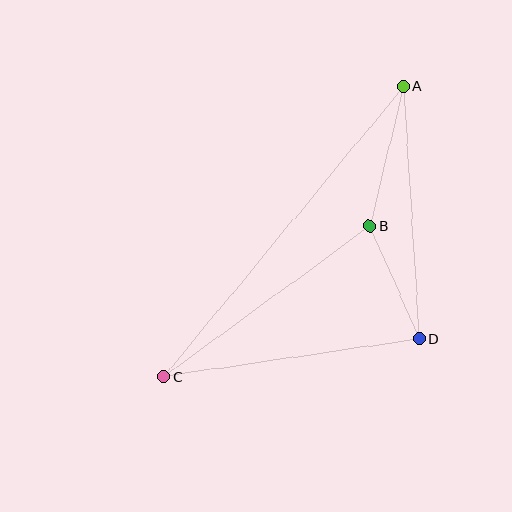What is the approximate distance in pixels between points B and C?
The distance between B and C is approximately 256 pixels.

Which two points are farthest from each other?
Points A and C are farthest from each other.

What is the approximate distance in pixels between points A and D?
The distance between A and D is approximately 253 pixels.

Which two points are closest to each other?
Points B and D are closest to each other.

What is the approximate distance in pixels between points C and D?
The distance between C and D is approximately 258 pixels.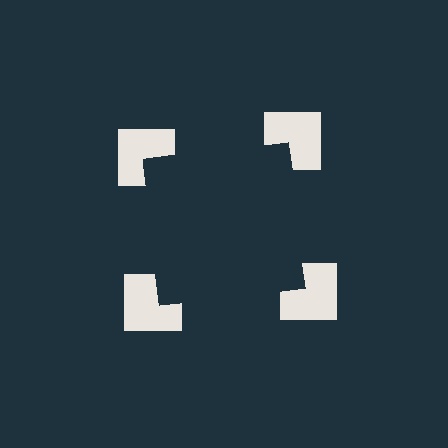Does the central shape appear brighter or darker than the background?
It typically appears slightly darker than the background, even though no actual brightness change is drawn.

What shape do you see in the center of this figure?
An illusory square — its edges are inferred from the aligned wedge cuts in the notched squares, not physically drawn.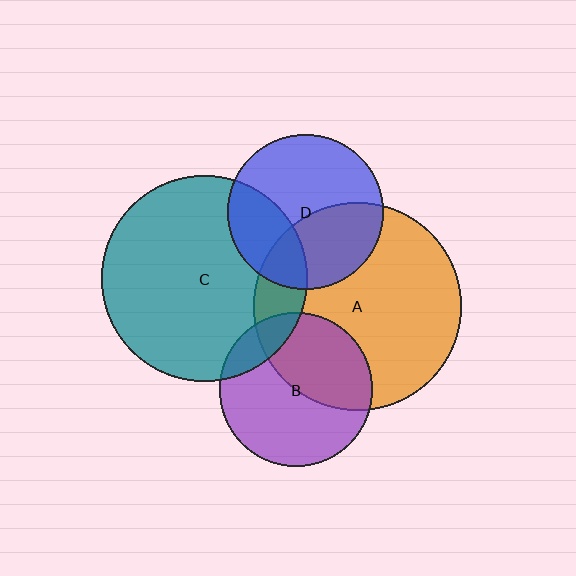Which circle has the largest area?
Circle A (orange).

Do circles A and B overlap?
Yes.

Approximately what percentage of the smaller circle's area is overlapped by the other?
Approximately 45%.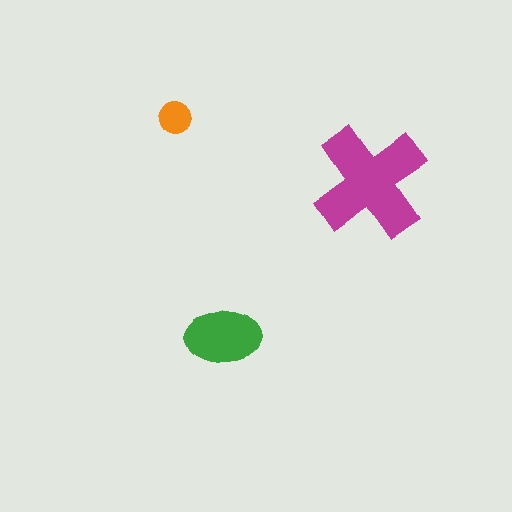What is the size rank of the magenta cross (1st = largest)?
1st.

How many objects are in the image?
There are 3 objects in the image.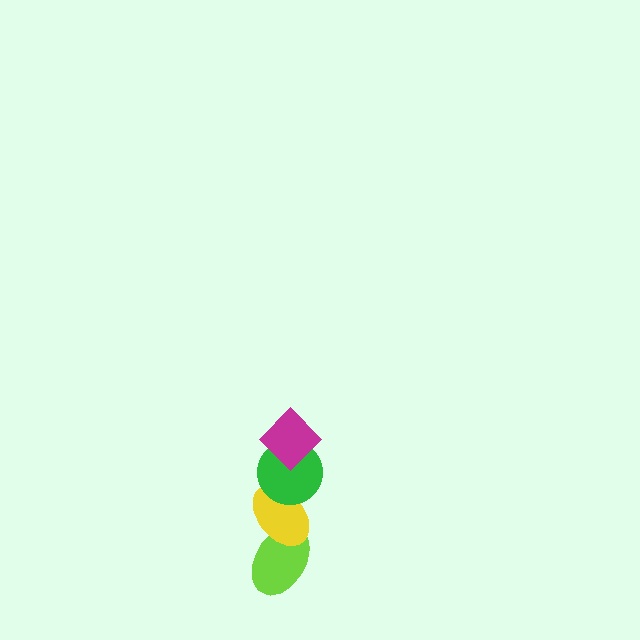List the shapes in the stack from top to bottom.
From top to bottom: the magenta diamond, the green circle, the yellow ellipse, the lime ellipse.